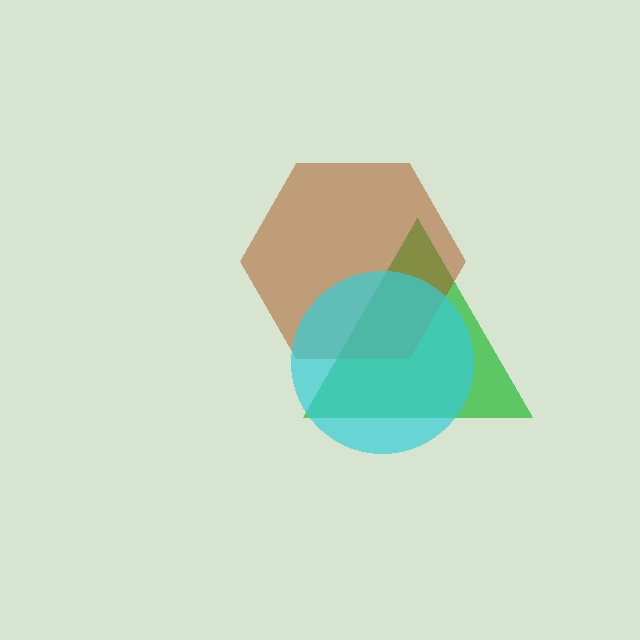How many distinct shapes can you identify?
There are 3 distinct shapes: a green triangle, a brown hexagon, a cyan circle.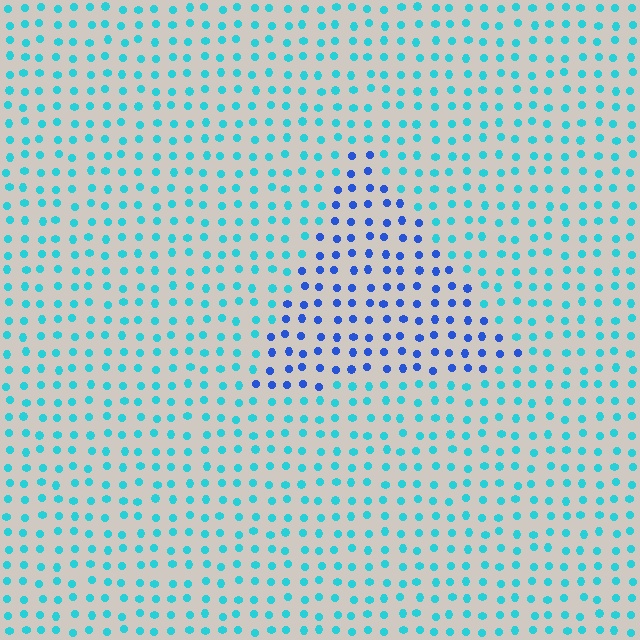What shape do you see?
I see a triangle.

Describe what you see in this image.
The image is filled with small cyan elements in a uniform arrangement. A triangle-shaped region is visible where the elements are tinted to a slightly different hue, forming a subtle color boundary.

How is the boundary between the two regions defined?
The boundary is defined purely by a slight shift in hue (about 42 degrees). Spacing, size, and orientation are identical on both sides.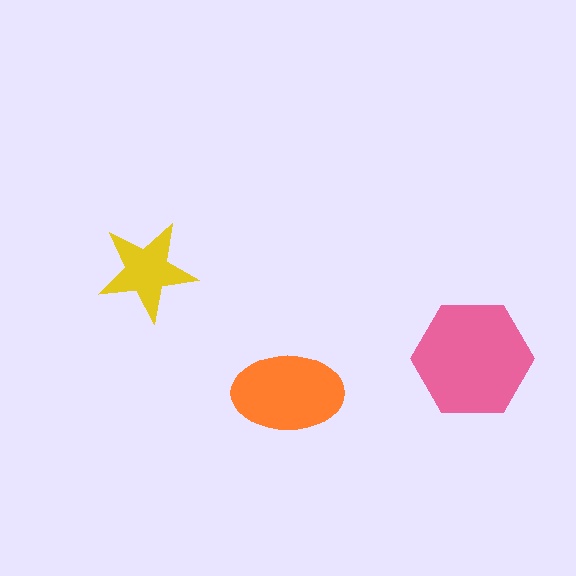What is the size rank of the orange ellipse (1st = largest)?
2nd.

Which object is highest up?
The yellow star is topmost.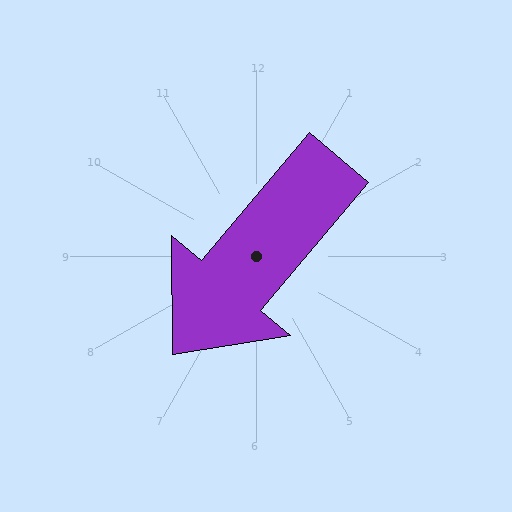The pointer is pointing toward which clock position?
Roughly 7 o'clock.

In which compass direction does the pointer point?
Southwest.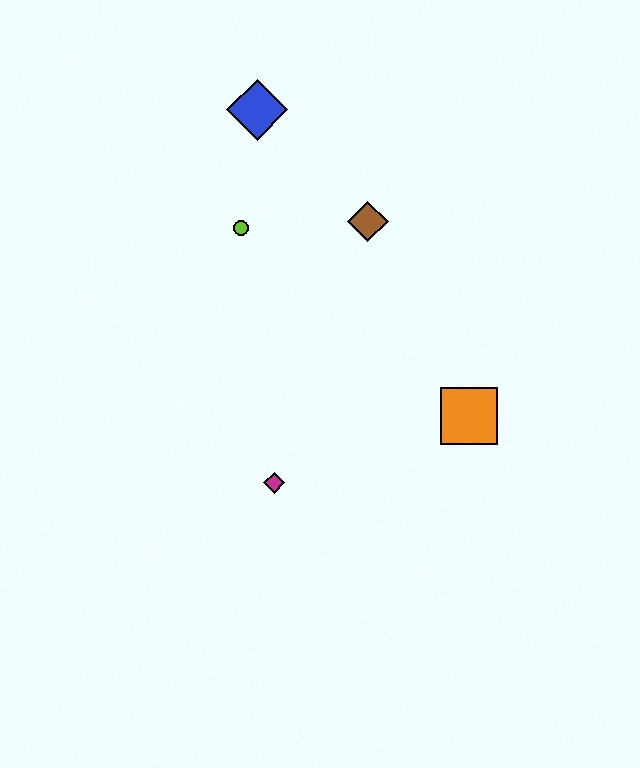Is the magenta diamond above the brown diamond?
No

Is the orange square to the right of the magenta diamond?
Yes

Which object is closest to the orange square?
The magenta diamond is closest to the orange square.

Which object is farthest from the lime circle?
The orange square is farthest from the lime circle.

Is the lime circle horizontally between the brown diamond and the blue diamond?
No